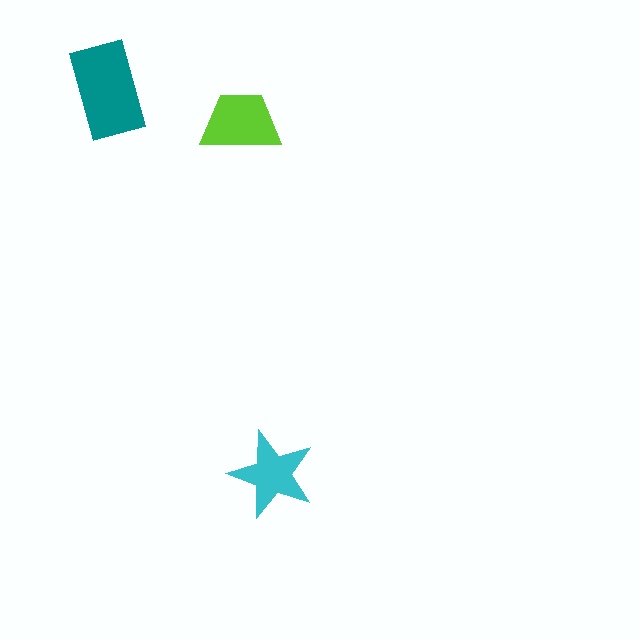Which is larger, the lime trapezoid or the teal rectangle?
The teal rectangle.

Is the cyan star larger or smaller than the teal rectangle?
Smaller.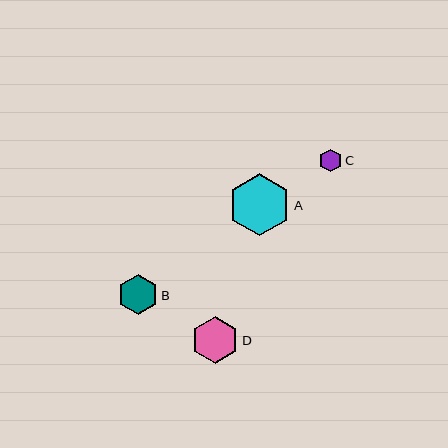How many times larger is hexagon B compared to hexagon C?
Hexagon B is approximately 1.8 times the size of hexagon C.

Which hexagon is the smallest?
Hexagon C is the smallest with a size of approximately 23 pixels.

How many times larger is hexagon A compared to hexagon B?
Hexagon A is approximately 1.5 times the size of hexagon B.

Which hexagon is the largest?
Hexagon A is the largest with a size of approximately 62 pixels.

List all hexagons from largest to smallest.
From largest to smallest: A, D, B, C.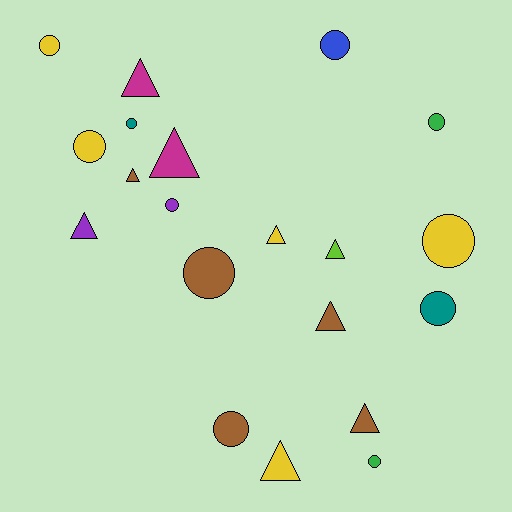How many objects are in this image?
There are 20 objects.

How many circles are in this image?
There are 11 circles.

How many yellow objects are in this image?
There are 5 yellow objects.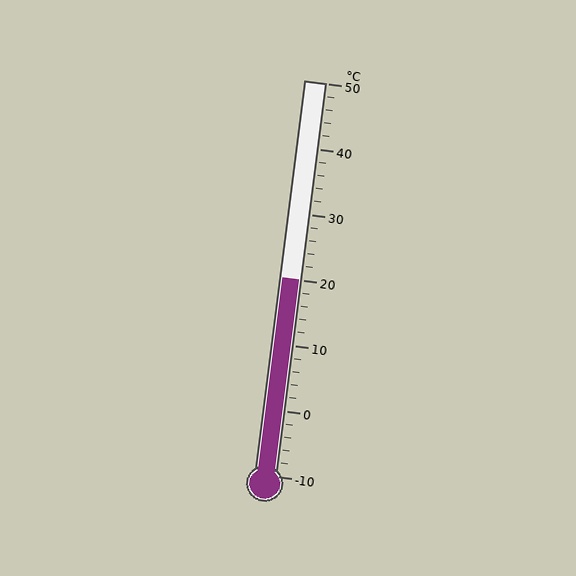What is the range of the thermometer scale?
The thermometer scale ranges from -10°C to 50°C.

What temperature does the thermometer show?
The thermometer shows approximately 20°C.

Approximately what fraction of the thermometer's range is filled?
The thermometer is filled to approximately 50% of its range.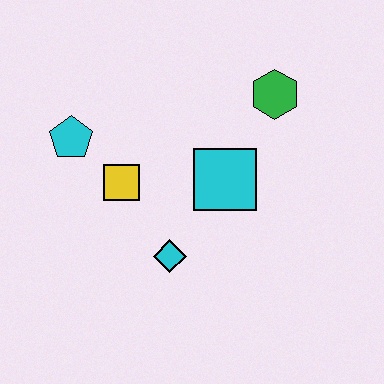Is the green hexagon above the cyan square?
Yes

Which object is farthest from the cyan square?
The cyan pentagon is farthest from the cyan square.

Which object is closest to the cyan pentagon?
The yellow square is closest to the cyan pentagon.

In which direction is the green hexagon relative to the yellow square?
The green hexagon is to the right of the yellow square.